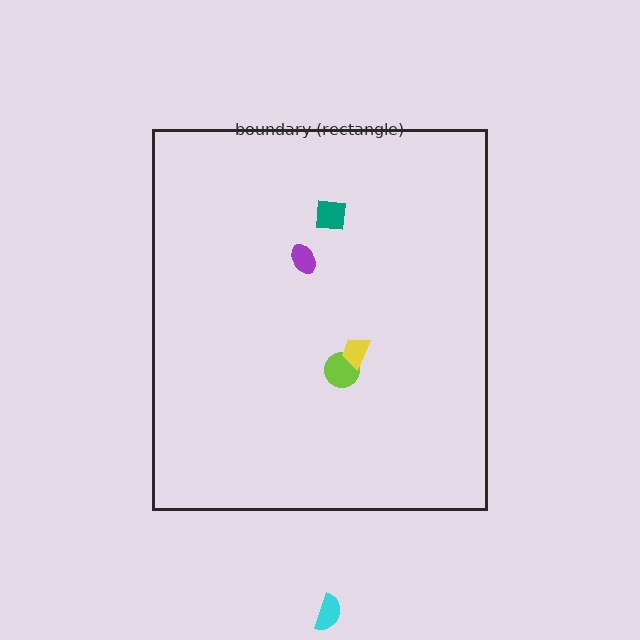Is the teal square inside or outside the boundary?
Inside.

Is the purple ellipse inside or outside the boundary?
Inside.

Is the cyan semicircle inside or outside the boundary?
Outside.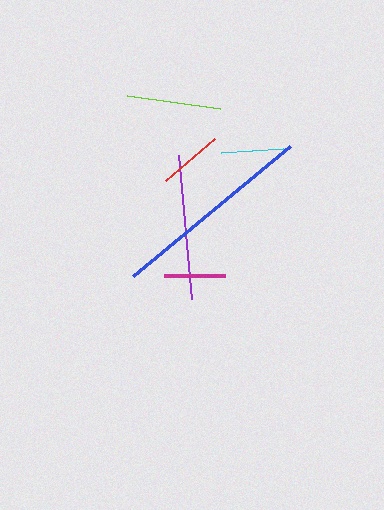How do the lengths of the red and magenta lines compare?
The red and magenta lines are approximately the same length.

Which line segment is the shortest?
The magenta line is the shortest at approximately 62 pixels.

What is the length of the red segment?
The red segment is approximately 65 pixels long.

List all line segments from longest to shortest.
From longest to shortest: blue, purple, lime, red, cyan, magenta.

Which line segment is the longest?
The blue line is the longest at approximately 203 pixels.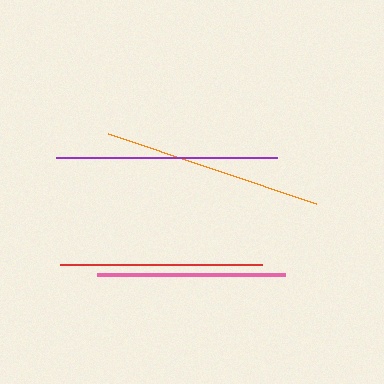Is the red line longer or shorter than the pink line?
The red line is longer than the pink line.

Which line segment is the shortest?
The pink line is the shortest at approximately 188 pixels.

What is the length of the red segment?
The red segment is approximately 201 pixels long.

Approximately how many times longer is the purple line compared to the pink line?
The purple line is approximately 1.2 times the length of the pink line.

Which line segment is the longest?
The purple line is the longest at approximately 220 pixels.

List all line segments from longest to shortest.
From longest to shortest: purple, orange, red, pink.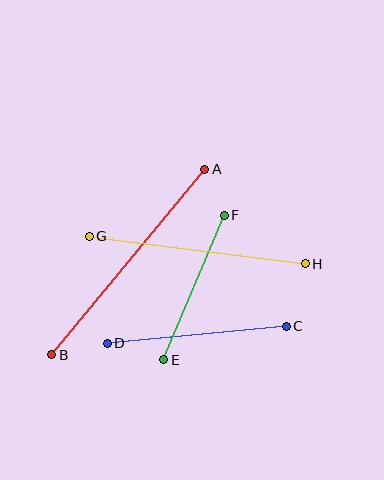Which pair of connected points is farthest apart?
Points A and B are farthest apart.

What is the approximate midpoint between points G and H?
The midpoint is at approximately (197, 250) pixels.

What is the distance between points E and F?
The distance is approximately 156 pixels.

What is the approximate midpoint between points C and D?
The midpoint is at approximately (197, 335) pixels.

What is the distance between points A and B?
The distance is approximately 240 pixels.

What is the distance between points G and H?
The distance is approximately 218 pixels.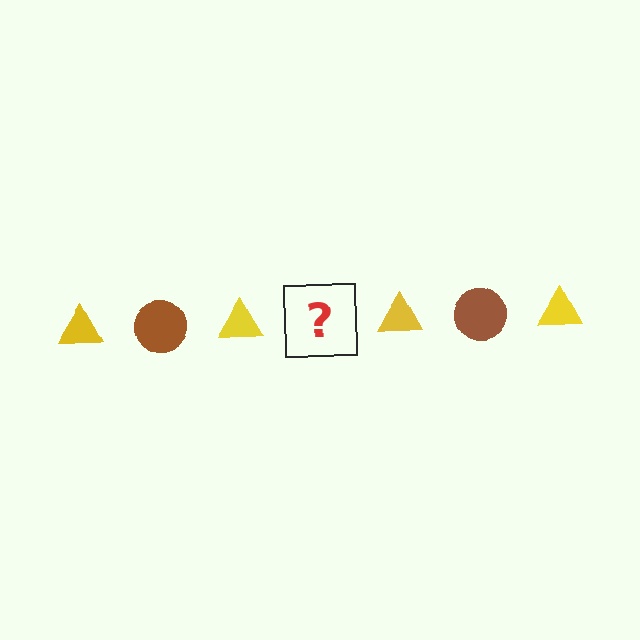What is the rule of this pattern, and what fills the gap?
The rule is that the pattern alternates between yellow triangle and brown circle. The gap should be filled with a brown circle.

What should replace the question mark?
The question mark should be replaced with a brown circle.